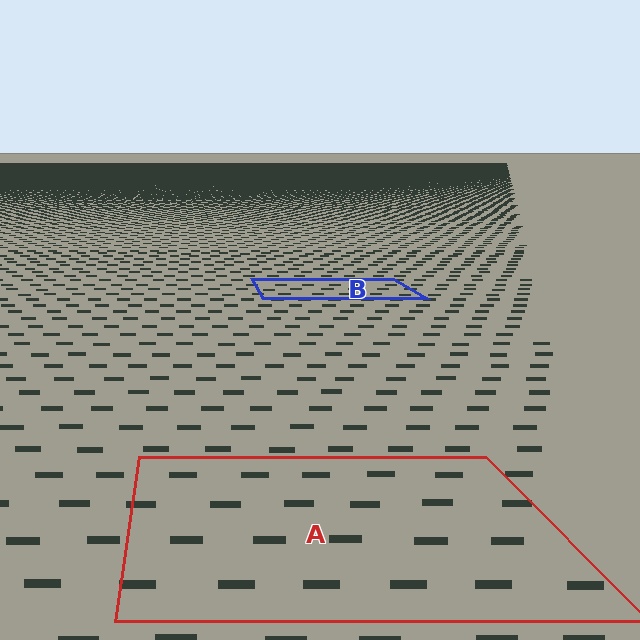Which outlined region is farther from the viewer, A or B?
Region B is farther from the viewer — the texture elements inside it appear smaller and more densely packed.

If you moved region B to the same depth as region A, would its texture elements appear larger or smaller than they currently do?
They would appear larger. At a closer depth, the same texture elements are projected at a bigger on-screen size.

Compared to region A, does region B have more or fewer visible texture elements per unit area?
Region B has more texture elements per unit area — they are packed more densely because it is farther away.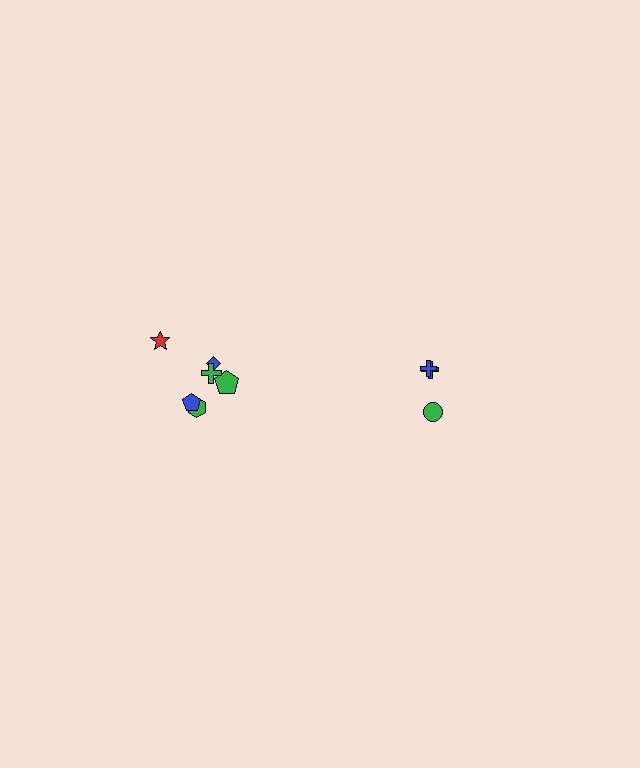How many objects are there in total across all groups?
There are 9 objects.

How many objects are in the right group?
There are 3 objects.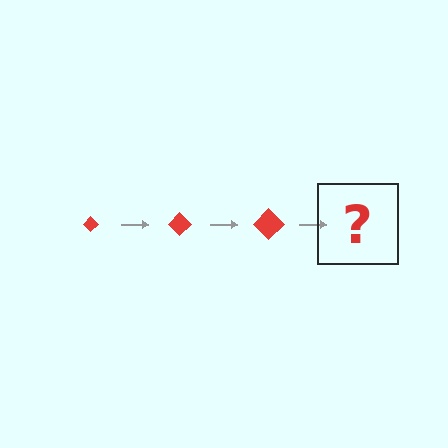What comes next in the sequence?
The next element should be a red diamond, larger than the previous one.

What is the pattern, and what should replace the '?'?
The pattern is that the diamond gets progressively larger each step. The '?' should be a red diamond, larger than the previous one.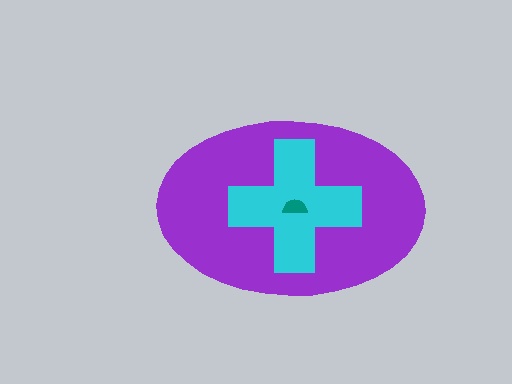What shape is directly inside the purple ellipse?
The cyan cross.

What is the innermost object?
The teal semicircle.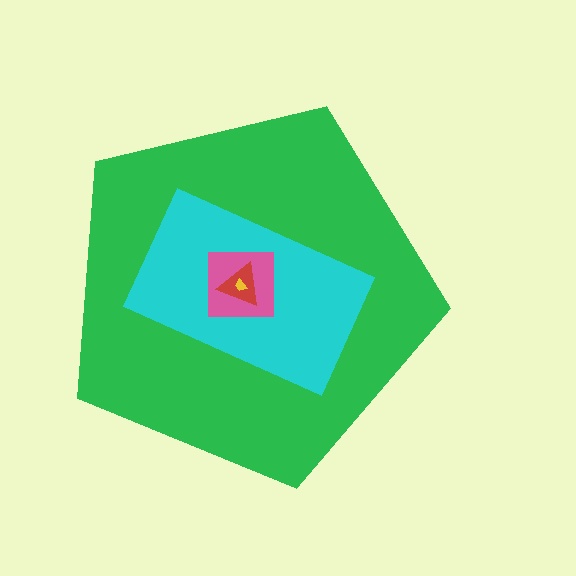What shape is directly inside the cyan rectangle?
The pink square.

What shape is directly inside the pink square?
The red triangle.